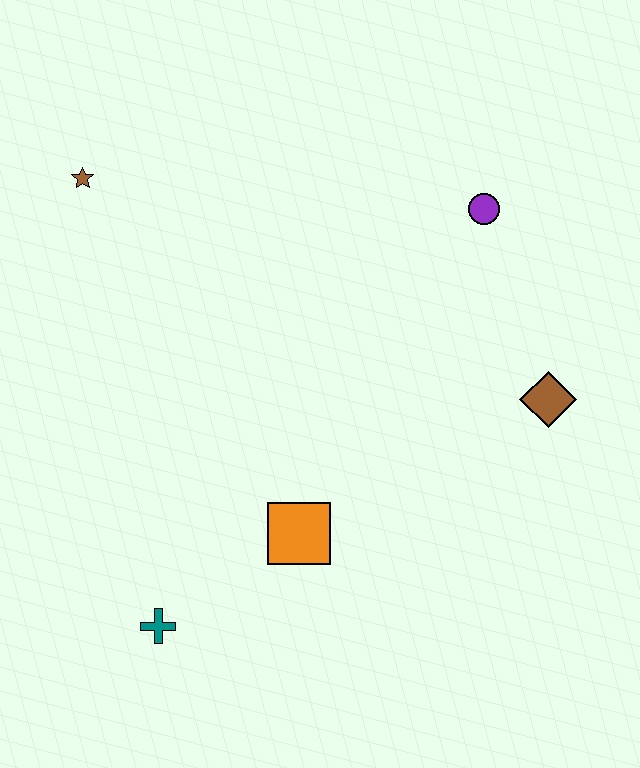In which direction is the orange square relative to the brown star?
The orange square is below the brown star.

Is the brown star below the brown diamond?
No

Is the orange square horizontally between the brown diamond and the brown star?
Yes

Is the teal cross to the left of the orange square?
Yes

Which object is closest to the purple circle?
The brown diamond is closest to the purple circle.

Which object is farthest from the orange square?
The brown star is farthest from the orange square.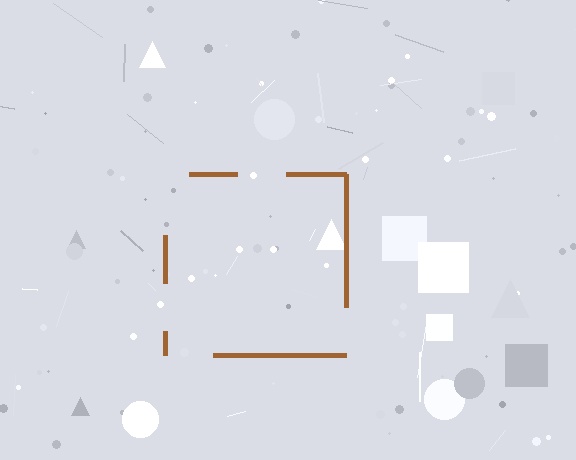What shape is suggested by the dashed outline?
The dashed outline suggests a square.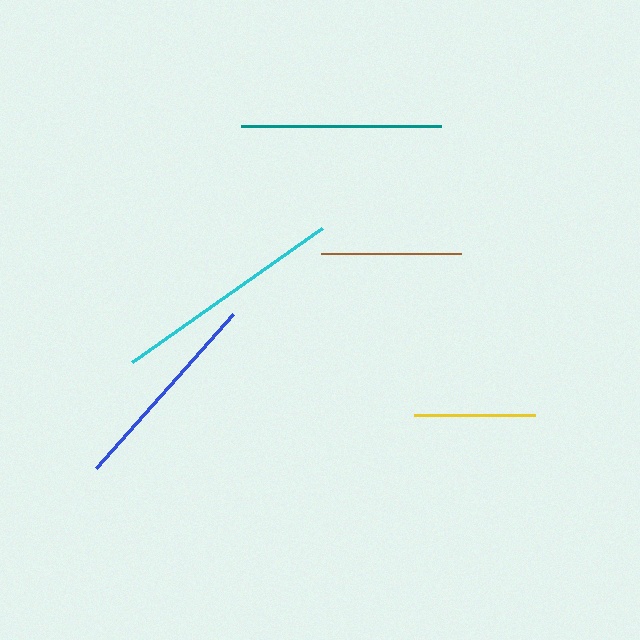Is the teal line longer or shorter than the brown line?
The teal line is longer than the brown line.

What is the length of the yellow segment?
The yellow segment is approximately 122 pixels long.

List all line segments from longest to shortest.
From longest to shortest: cyan, blue, teal, brown, yellow.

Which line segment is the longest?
The cyan line is the longest at approximately 233 pixels.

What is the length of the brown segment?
The brown segment is approximately 140 pixels long.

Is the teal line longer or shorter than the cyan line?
The cyan line is longer than the teal line.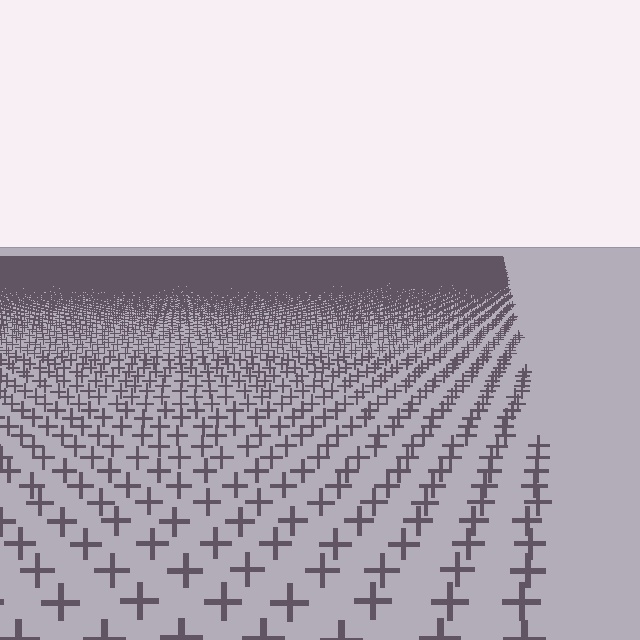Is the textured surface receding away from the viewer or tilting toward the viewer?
The surface is receding away from the viewer. Texture elements get smaller and denser toward the top.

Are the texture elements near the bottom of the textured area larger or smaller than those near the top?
Larger. Near the bottom, elements are closer to the viewer and appear at a bigger on-screen size.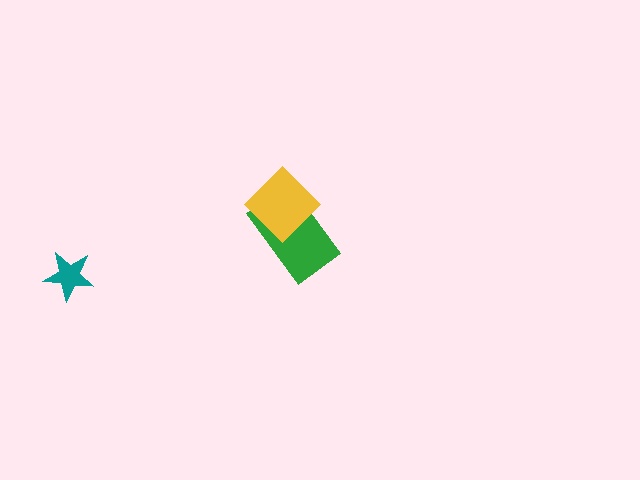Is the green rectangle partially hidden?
Yes, it is partially covered by another shape.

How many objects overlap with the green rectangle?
1 object overlaps with the green rectangle.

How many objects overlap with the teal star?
0 objects overlap with the teal star.